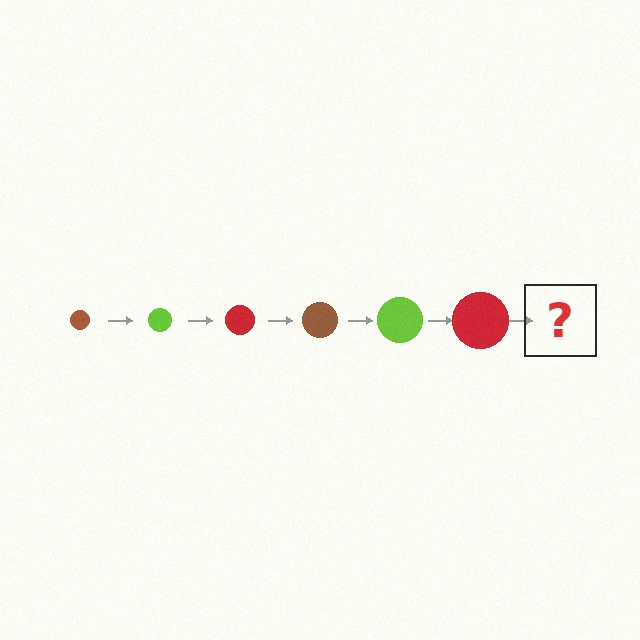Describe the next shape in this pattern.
It should be a brown circle, larger than the previous one.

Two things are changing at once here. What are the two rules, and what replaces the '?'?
The two rules are that the circle grows larger each step and the color cycles through brown, lime, and red. The '?' should be a brown circle, larger than the previous one.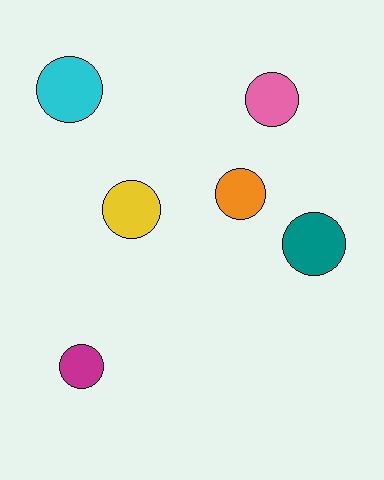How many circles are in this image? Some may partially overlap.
There are 6 circles.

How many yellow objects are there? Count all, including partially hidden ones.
There is 1 yellow object.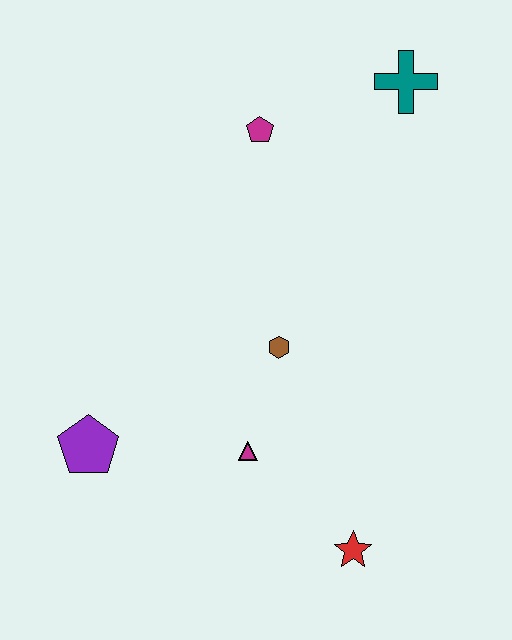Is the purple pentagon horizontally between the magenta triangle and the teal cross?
No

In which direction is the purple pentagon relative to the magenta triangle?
The purple pentagon is to the left of the magenta triangle.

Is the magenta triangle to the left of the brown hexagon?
Yes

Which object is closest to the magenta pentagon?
The teal cross is closest to the magenta pentagon.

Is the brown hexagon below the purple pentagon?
No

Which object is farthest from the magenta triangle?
The teal cross is farthest from the magenta triangle.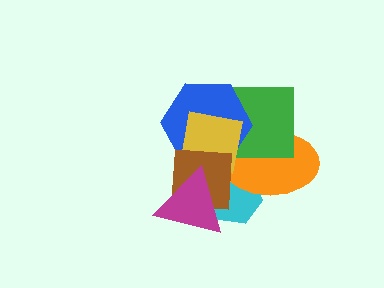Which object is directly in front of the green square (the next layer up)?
The blue hexagon is directly in front of the green square.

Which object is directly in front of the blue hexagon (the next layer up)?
The yellow square is directly in front of the blue hexagon.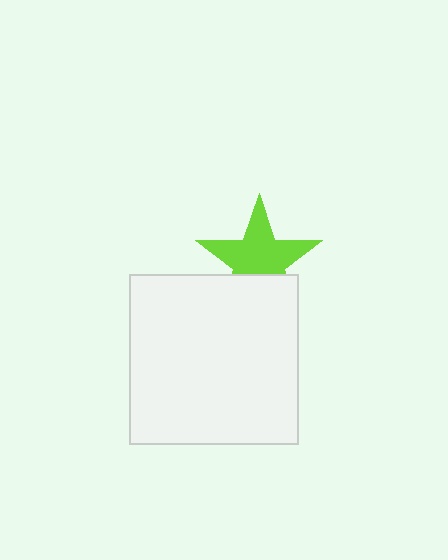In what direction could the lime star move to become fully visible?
The lime star could move up. That would shift it out from behind the white square entirely.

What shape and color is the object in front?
The object in front is a white square.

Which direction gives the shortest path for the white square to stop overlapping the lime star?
Moving down gives the shortest separation.